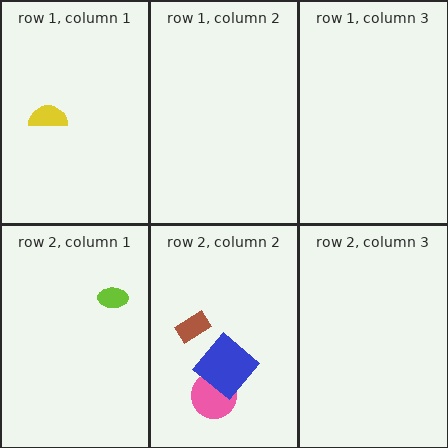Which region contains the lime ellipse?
The row 2, column 1 region.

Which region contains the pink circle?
The row 2, column 2 region.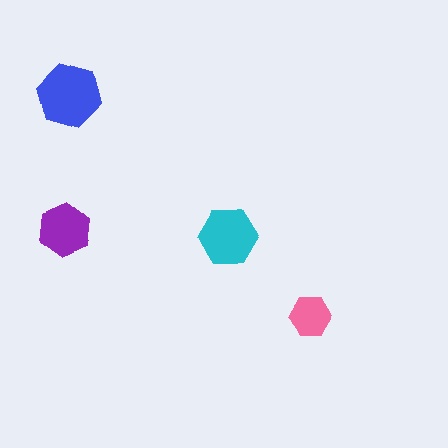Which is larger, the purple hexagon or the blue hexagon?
The blue one.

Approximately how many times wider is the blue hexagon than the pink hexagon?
About 1.5 times wider.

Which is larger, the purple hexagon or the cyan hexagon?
The cyan one.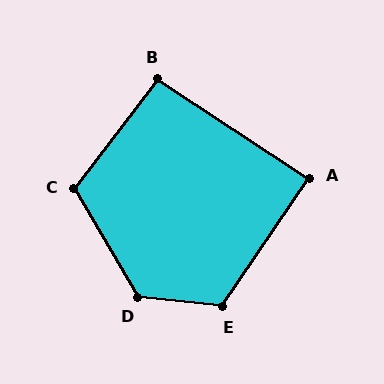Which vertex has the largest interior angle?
D, at approximately 127 degrees.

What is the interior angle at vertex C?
Approximately 112 degrees (obtuse).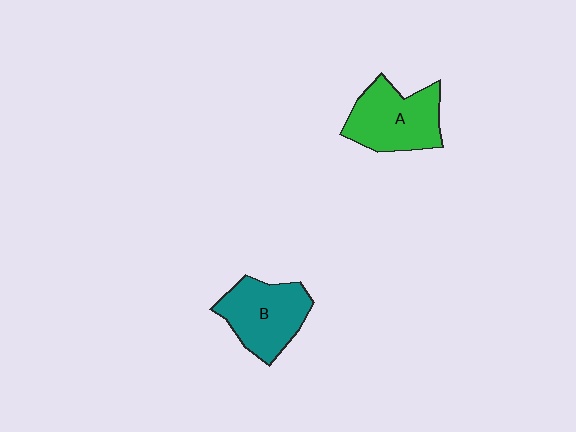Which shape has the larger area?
Shape A (green).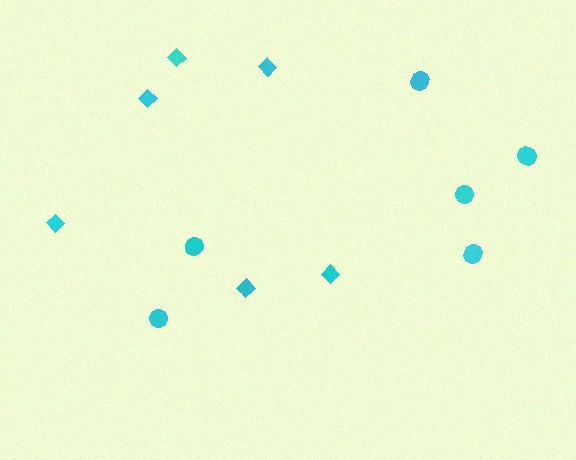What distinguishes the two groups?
There are 2 groups: one group of diamonds (6) and one group of circles (6).